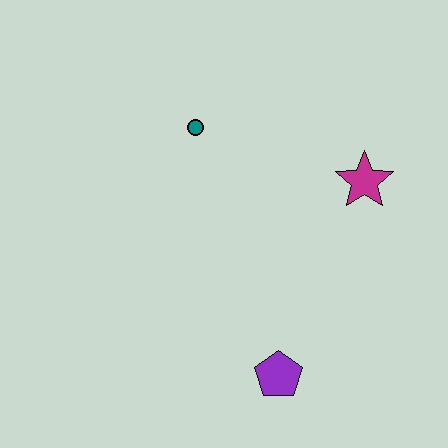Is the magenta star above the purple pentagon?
Yes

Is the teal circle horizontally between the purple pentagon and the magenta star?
No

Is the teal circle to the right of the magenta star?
No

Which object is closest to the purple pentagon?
The magenta star is closest to the purple pentagon.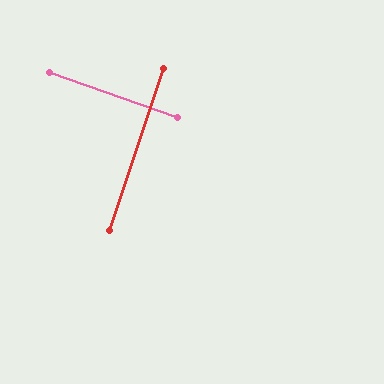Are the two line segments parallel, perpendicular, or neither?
Perpendicular — they meet at approximately 89°.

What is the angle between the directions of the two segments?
Approximately 89 degrees.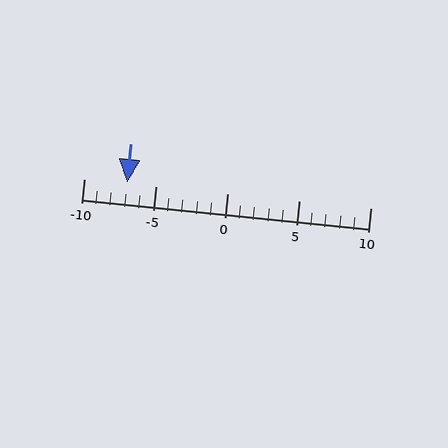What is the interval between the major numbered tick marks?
The major tick marks are spaced 5 units apart.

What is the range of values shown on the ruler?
The ruler shows values from -10 to 10.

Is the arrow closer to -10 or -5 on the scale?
The arrow is closer to -5.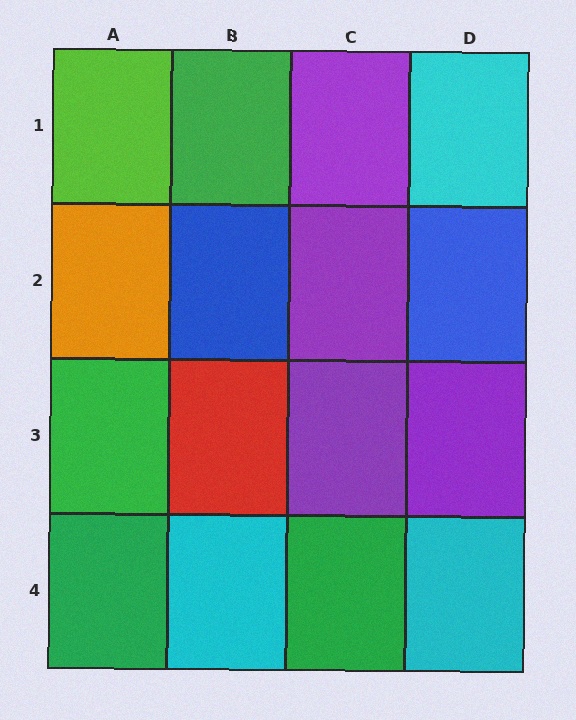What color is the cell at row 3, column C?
Purple.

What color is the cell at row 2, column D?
Blue.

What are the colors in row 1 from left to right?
Lime, green, purple, cyan.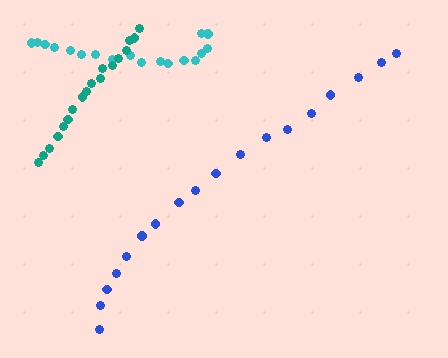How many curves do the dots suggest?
There are 3 distinct paths.